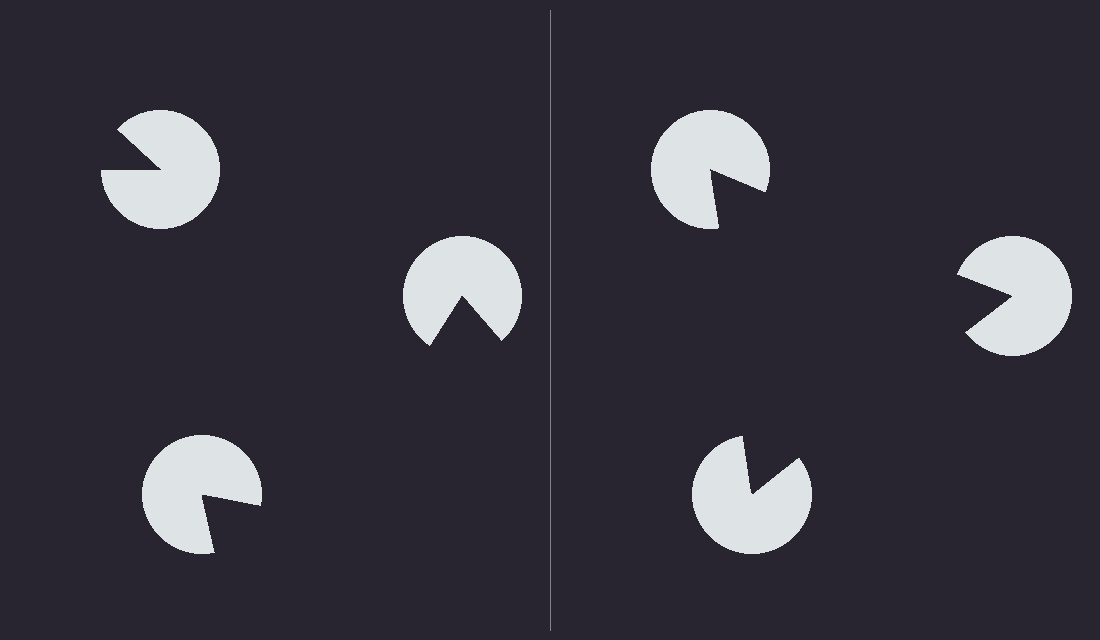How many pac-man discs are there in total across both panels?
6 — 3 on each side.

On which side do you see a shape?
An illusory triangle appears on the right side. On the left side the wedge cuts are rotated, so no coherent shape forms.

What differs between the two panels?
The pac-man discs are positioned identically on both sides; only the wedge orientations differ. On the right they align to a triangle; on the left they are misaligned.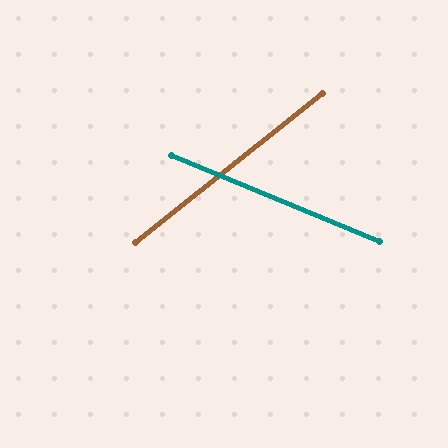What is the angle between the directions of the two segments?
Approximately 61 degrees.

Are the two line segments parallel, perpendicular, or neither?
Neither parallel nor perpendicular — they differ by about 61°.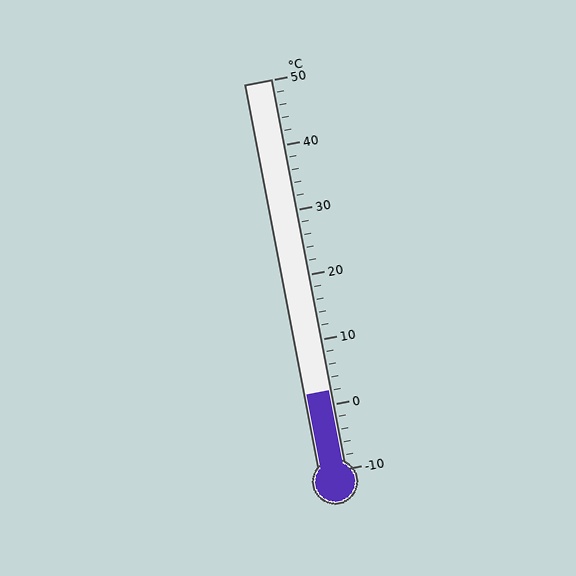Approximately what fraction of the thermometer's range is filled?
The thermometer is filled to approximately 20% of its range.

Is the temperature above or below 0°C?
The temperature is above 0°C.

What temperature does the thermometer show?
The thermometer shows approximately 2°C.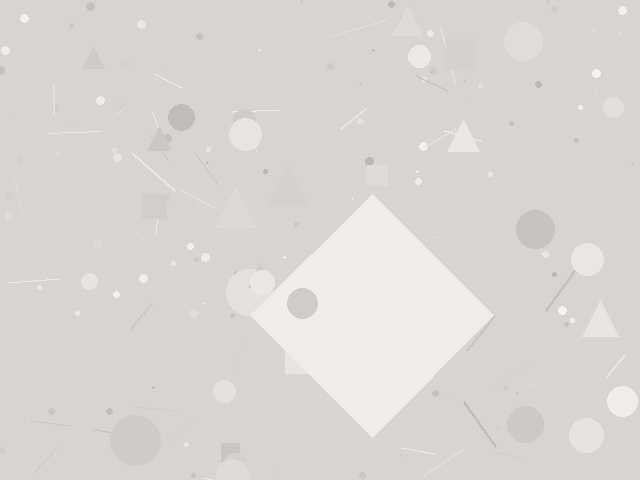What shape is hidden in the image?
A diamond is hidden in the image.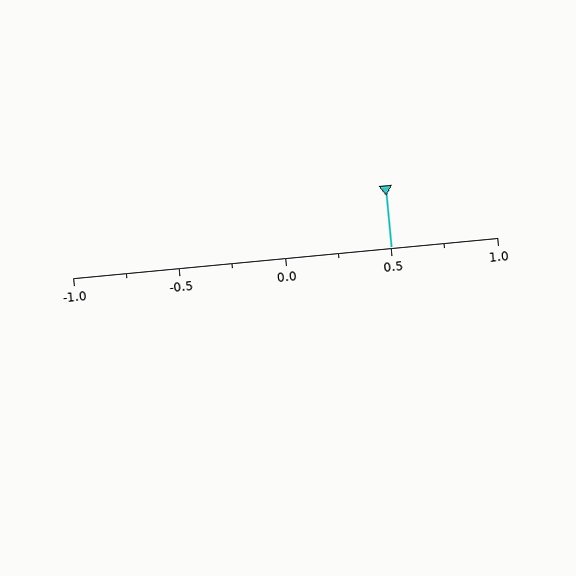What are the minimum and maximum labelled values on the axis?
The axis runs from -1.0 to 1.0.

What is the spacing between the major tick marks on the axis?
The major ticks are spaced 0.5 apart.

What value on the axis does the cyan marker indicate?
The marker indicates approximately 0.5.